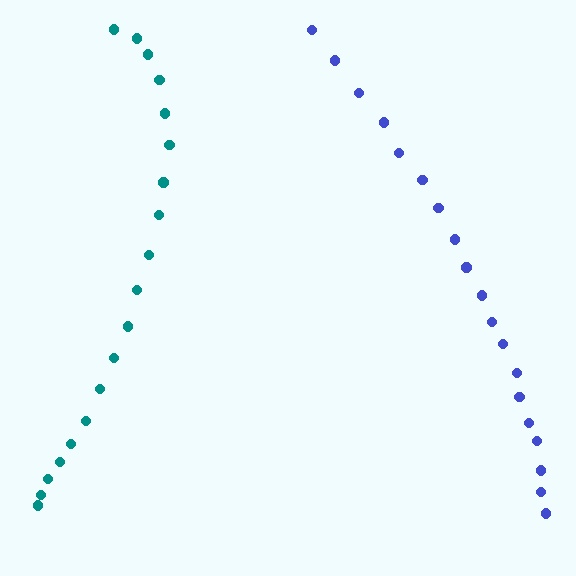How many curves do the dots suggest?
There are 2 distinct paths.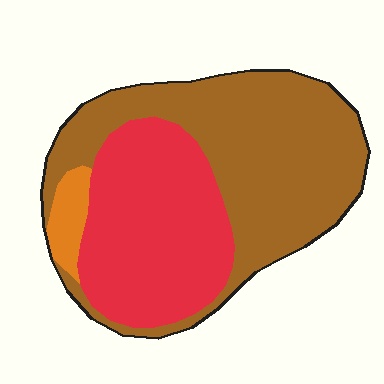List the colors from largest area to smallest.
From largest to smallest: brown, red, orange.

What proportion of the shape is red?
Red covers 40% of the shape.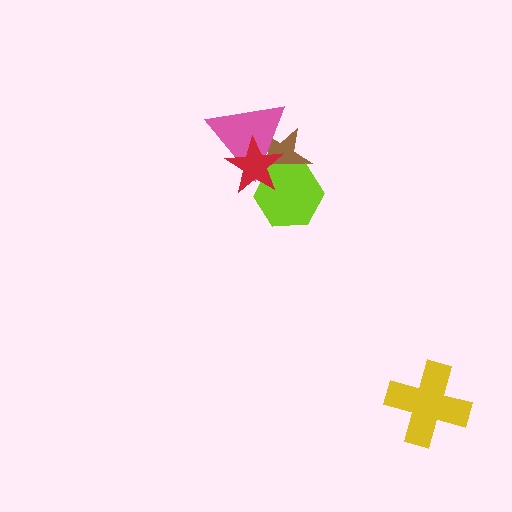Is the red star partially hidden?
No, no other shape covers it.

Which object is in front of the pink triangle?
The red star is in front of the pink triangle.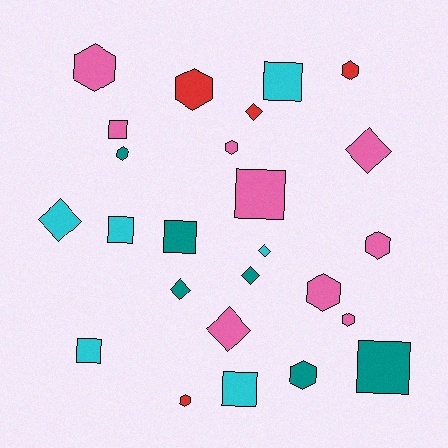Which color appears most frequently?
Pink, with 9 objects.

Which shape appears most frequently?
Hexagon, with 10 objects.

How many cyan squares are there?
There are 4 cyan squares.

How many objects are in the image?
There are 25 objects.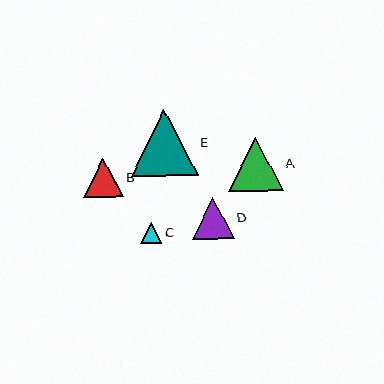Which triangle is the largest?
Triangle E is the largest with a size of approximately 67 pixels.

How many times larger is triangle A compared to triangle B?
Triangle A is approximately 1.4 times the size of triangle B.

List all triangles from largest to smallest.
From largest to smallest: E, A, D, B, C.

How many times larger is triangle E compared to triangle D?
Triangle E is approximately 1.6 times the size of triangle D.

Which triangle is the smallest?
Triangle C is the smallest with a size of approximately 21 pixels.